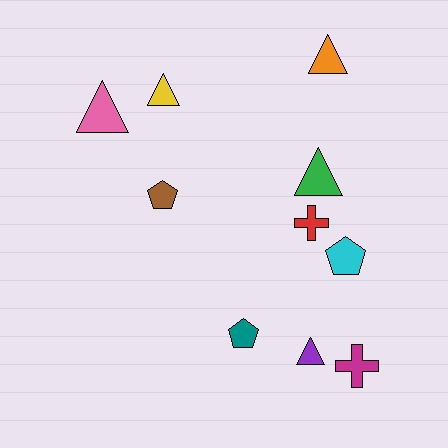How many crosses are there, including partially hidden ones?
There are 2 crosses.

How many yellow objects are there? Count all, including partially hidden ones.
There is 1 yellow object.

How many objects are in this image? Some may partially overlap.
There are 10 objects.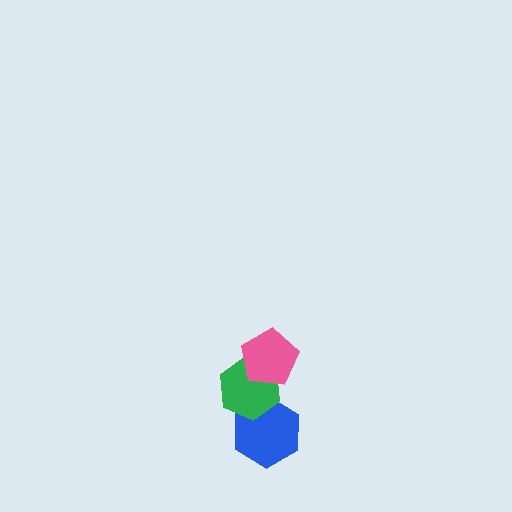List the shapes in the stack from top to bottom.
From top to bottom: the pink pentagon, the green hexagon, the blue hexagon.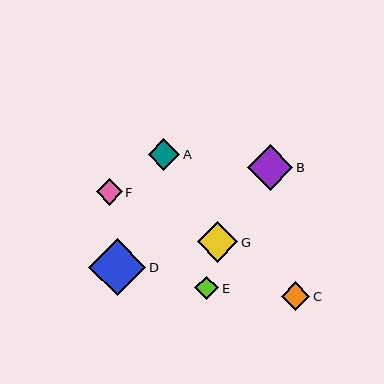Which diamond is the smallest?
Diamond E is the smallest with a size of approximately 24 pixels.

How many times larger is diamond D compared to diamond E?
Diamond D is approximately 2.4 times the size of diamond E.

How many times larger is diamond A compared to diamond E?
Diamond A is approximately 1.4 times the size of diamond E.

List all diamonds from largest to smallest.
From largest to smallest: D, B, G, A, C, F, E.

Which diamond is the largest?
Diamond D is the largest with a size of approximately 58 pixels.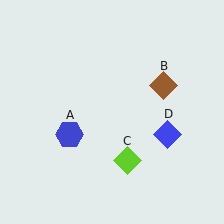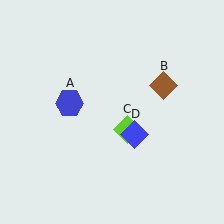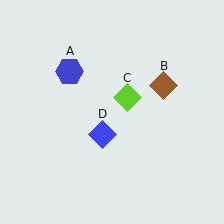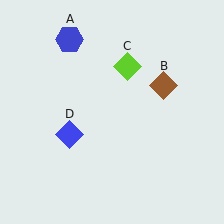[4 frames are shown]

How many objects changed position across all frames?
3 objects changed position: blue hexagon (object A), lime diamond (object C), blue diamond (object D).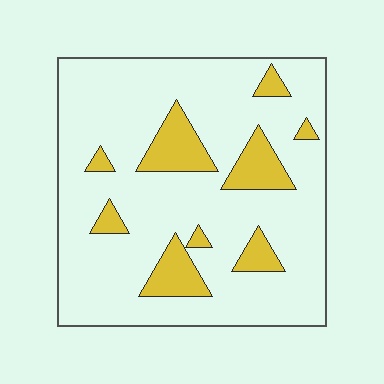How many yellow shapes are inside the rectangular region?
9.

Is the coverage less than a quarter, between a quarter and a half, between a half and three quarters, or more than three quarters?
Less than a quarter.